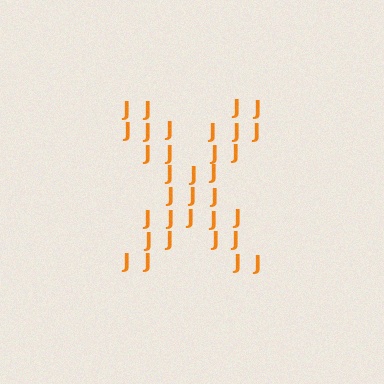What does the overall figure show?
The overall figure shows the letter X.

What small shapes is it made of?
It is made of small letter J's.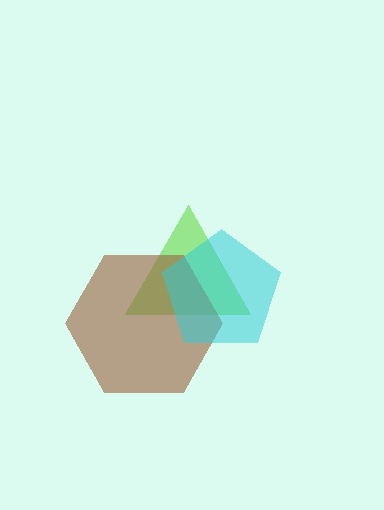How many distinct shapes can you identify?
There are 3 distinct shapes: a lime triangle, a brown hexagon, a cyan pentagon.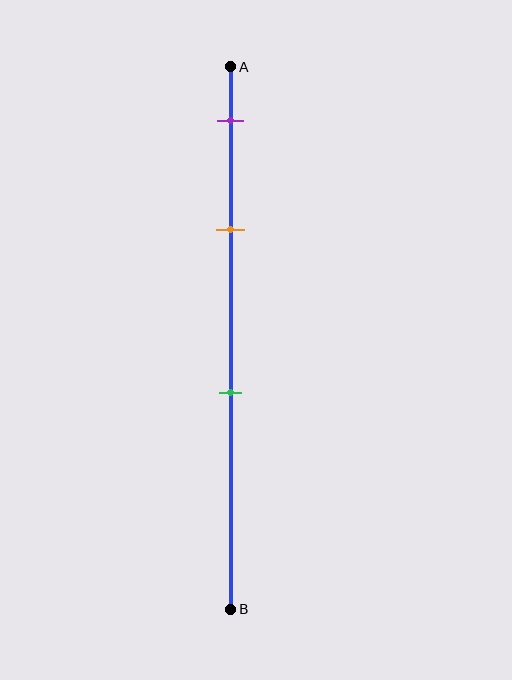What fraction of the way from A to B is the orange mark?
The orange mark is approximately 30% (0.3) of the way from A to B.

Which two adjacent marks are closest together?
The purple and orange marks are the closest adjacent pair.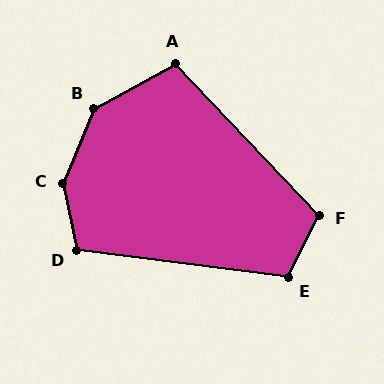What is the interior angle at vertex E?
Approximately 109 degrees (obtuse).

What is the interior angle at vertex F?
Approximately 111 degrees (obtuse).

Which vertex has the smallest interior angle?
A, at approximately 105 degrees.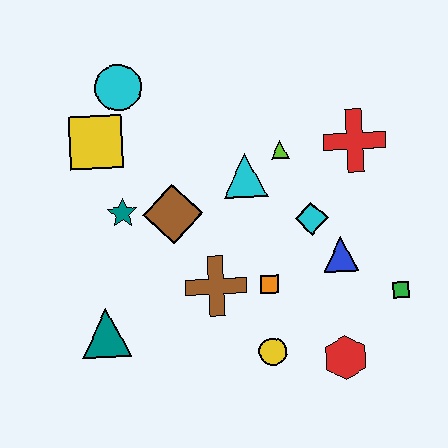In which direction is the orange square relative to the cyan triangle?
The orange square is below the cyan triangle.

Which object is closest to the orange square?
The brown cross is closest to the orange square.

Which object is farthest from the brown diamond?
The green square is farthest from the brown diamond.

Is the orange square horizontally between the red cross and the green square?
No